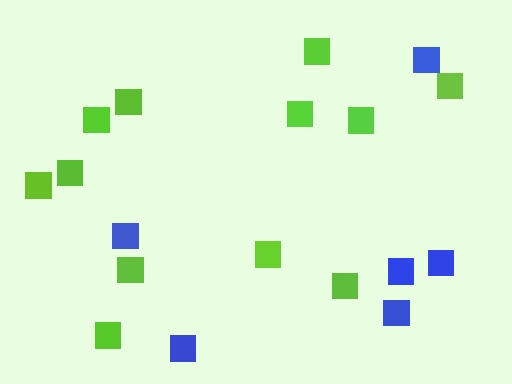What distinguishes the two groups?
There are 2 groups: one group of lime squares (12) and one group of blue squares (6).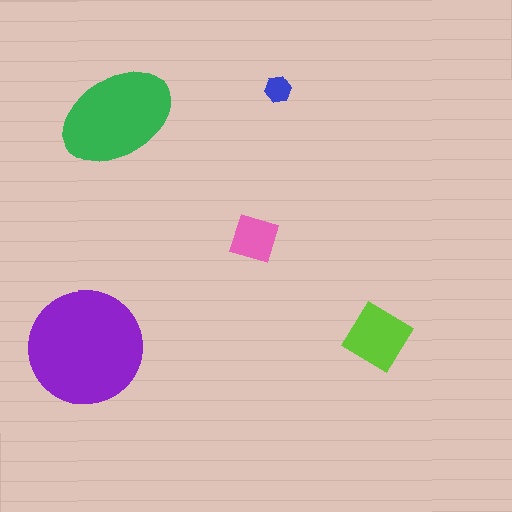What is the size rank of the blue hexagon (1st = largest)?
5th.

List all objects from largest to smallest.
The purple circle, the green ellipse, the lime diamond, the pink square, the blue hexagon.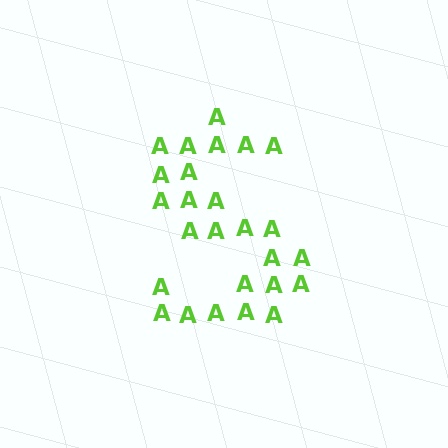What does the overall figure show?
The overall figure shows the letter S.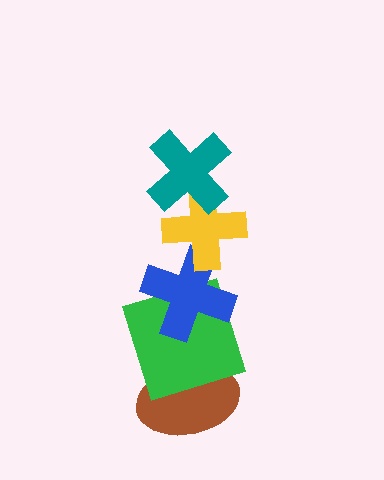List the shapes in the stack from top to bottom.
From top to bottom: the teal cross, the yellow cross, the blue cross, the green square, the brown ellipse.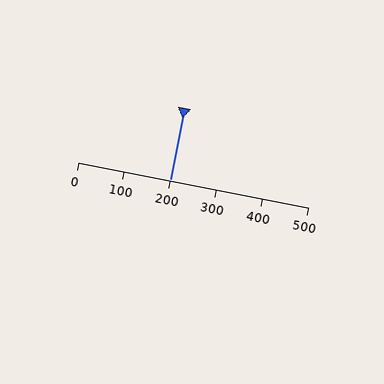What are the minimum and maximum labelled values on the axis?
The axis runs from 0 to 500.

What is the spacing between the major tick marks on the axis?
The major ticks are spaced 100 apart.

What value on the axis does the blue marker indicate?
The marker indicates approximately 200.